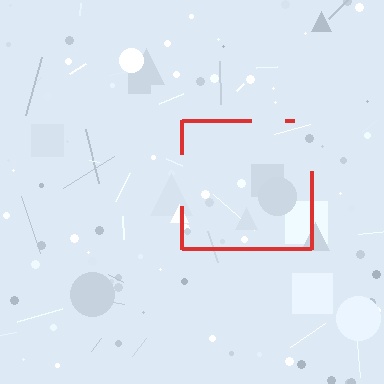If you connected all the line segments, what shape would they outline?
They would outline a square.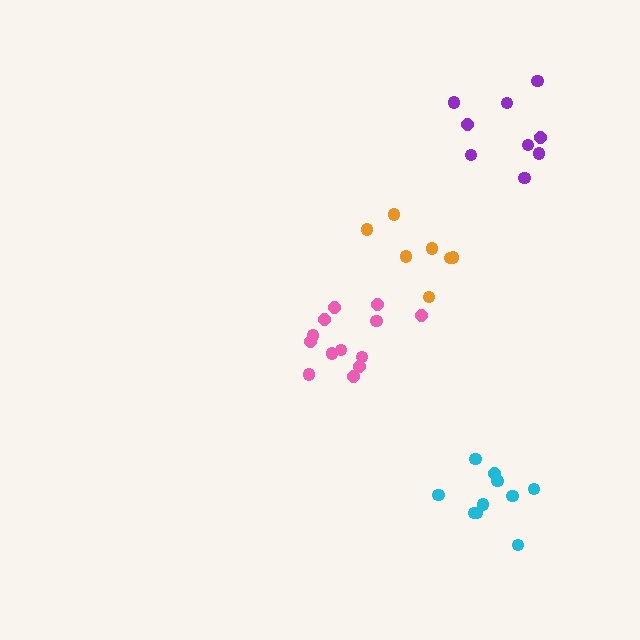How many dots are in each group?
Group 1: 7 dots, Group 2: 13 dots, Group 3: 10 dots, Group 4: 9 dots (39 total).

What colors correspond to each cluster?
The clusters are colored: orange, pink, cyan, purple.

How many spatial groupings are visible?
There are 4 spatial groupings.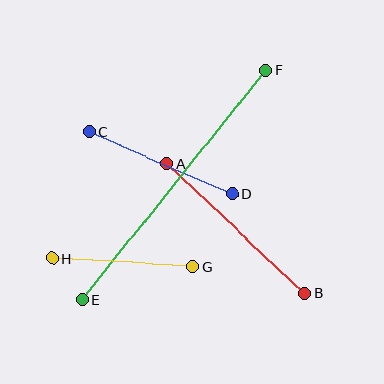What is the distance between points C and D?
The distance is approximately 156 pixels.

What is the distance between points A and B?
The distance is approximately 190 pixels.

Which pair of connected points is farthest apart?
Points E and F are farthest apart.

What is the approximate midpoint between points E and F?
The midpoint is at approximately (174, 185) pixels.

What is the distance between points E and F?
The distance is approximately 294 pixels.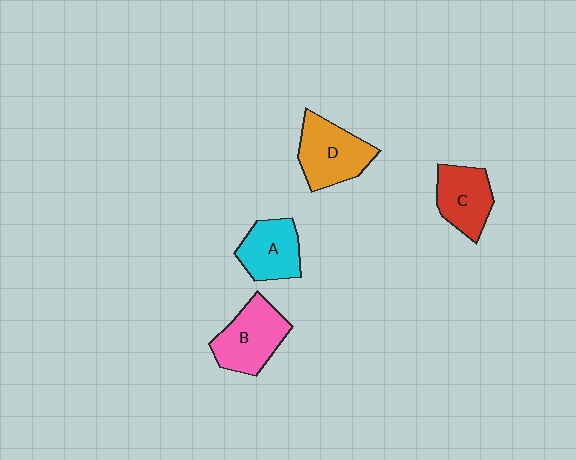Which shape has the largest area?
Shape D (orange).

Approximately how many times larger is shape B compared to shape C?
Approximately 1.2 times.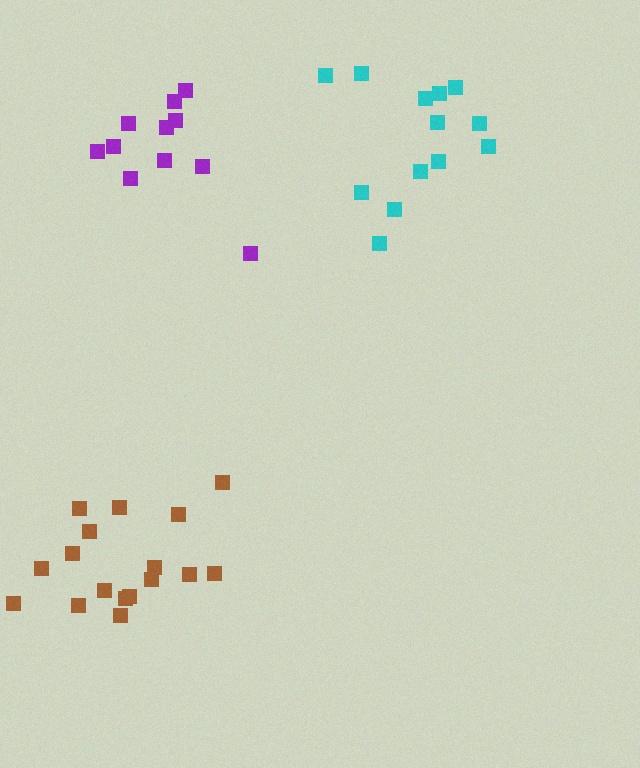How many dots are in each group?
Group 1: 13 dots, Group 2: 17 dots, Group 3: 11 dots (41 total).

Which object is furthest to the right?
The cyan cluster is rightmost.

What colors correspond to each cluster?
The clusters are colored: cyan, brown, purple.